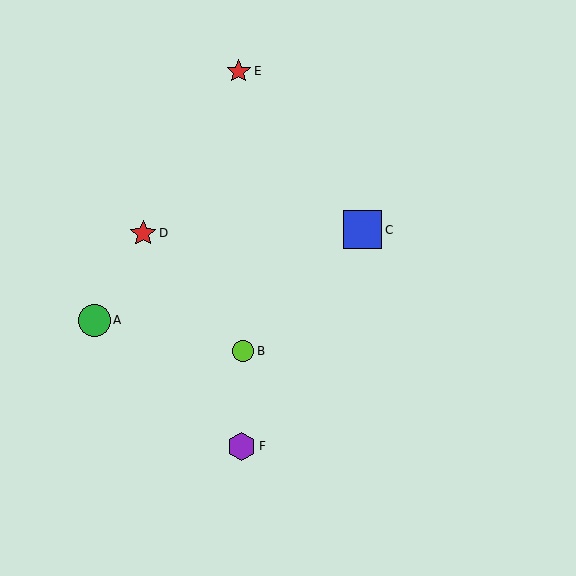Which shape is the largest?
The blue square (labeled C) is the largest.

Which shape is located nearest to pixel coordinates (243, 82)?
The red star (labeled E) at (239, 71) is nearest to that location.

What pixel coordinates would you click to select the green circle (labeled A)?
Click at (94, 320) to select the green circle A.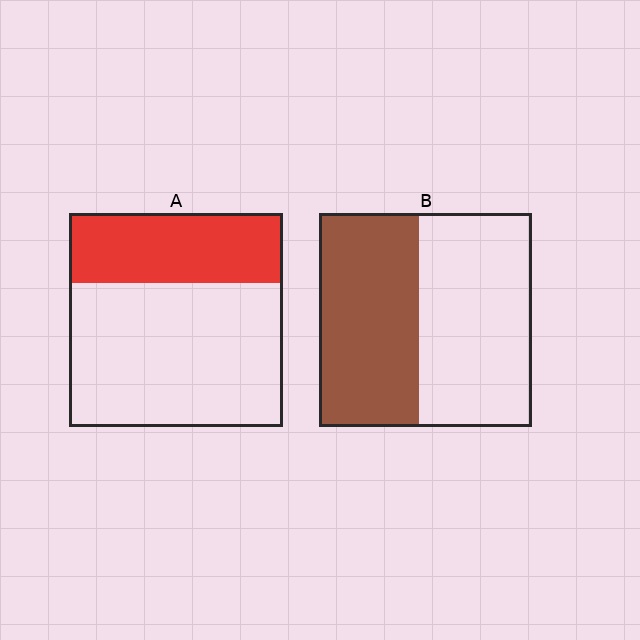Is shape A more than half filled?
No.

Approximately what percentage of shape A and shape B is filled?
A is approximately 35% and B is approximately 45%.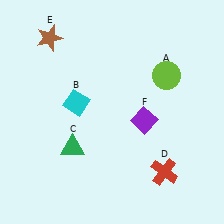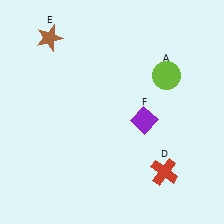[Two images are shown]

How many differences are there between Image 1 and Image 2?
There are 2 differences between the two images.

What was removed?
The green triangle (C), the cyan diamond (B) were removed in Image 2.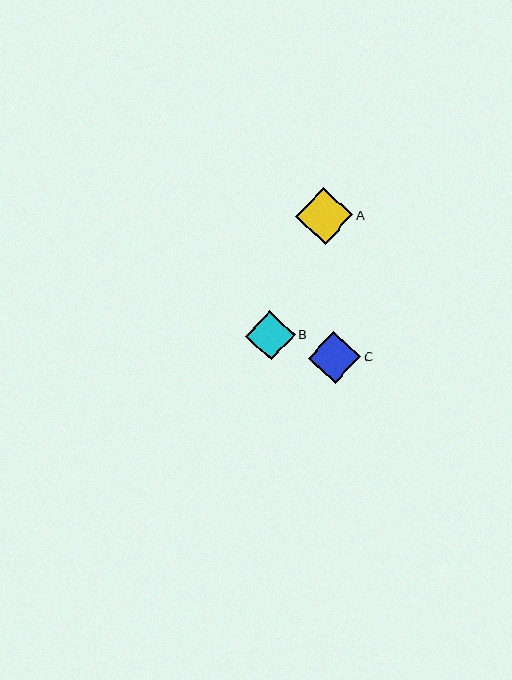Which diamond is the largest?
Diamond A is the largest with a size of approximately 57 pixels.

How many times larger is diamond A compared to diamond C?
Diamond A is approximately 1.1 times the size of diamond C.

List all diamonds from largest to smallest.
From largest to smallest: A, C, B.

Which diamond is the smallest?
Diamond B is the smallest with a size of approximately 50 pixels.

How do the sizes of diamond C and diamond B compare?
Diamond C and diamond B are approximately the same size.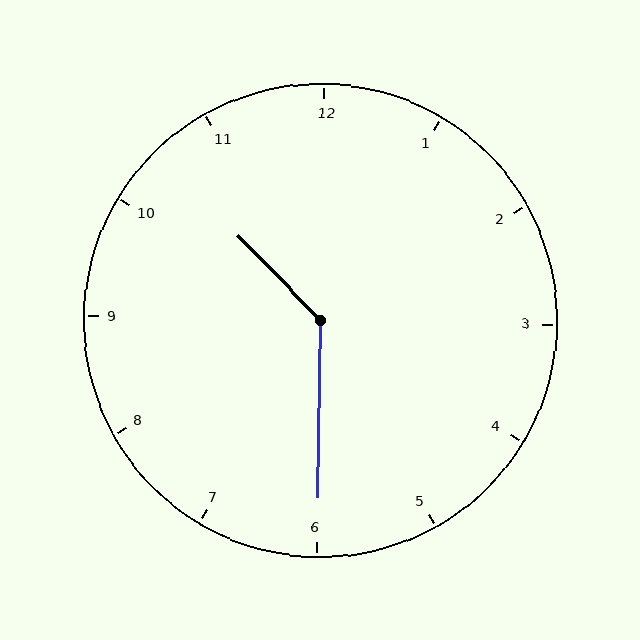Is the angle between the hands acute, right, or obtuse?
It is obtuse.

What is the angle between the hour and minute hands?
Approximately 135 degrees.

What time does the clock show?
10:30.